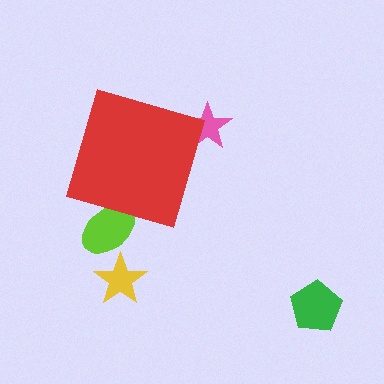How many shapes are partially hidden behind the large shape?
2 shapes are partially hidden.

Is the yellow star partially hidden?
No, the yellow star is fully visible.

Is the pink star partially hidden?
Yes, the pink star is partially hidden behind the red diamond.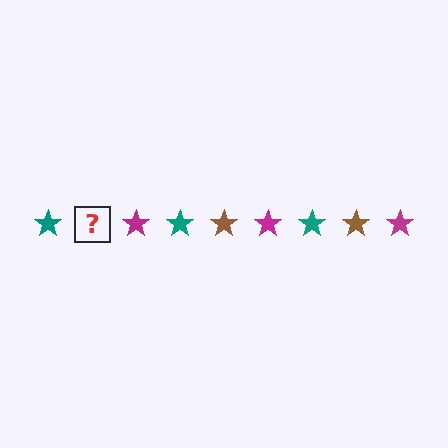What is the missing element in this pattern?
The missing element is a brown star.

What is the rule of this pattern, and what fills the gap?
The rule is that the pattern cycles through teal, brown, magenta stars. The gap should be filled with a brown star.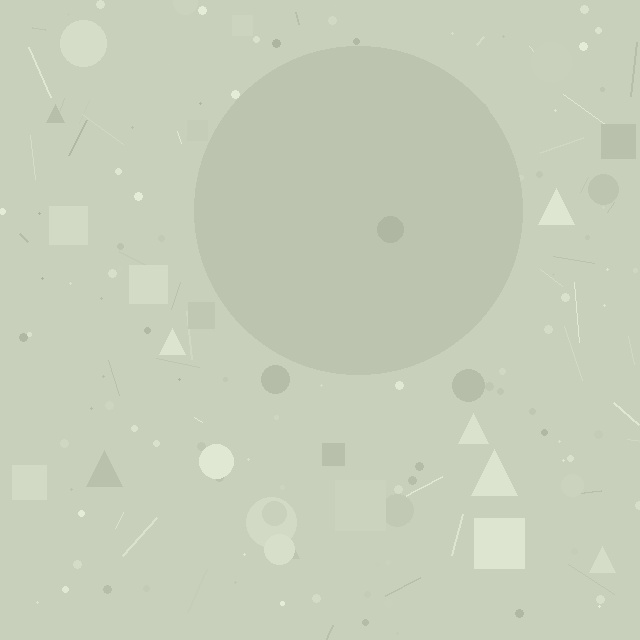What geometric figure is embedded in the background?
A circle is embedded in the background.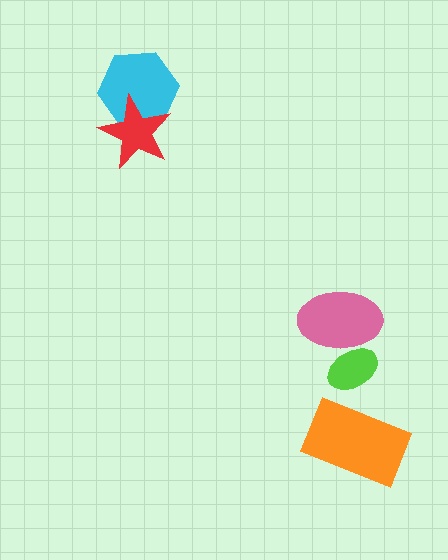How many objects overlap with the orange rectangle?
0 objects overlap with the orange rectangle.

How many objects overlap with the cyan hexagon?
1 object overlaps with the cyan hexagon.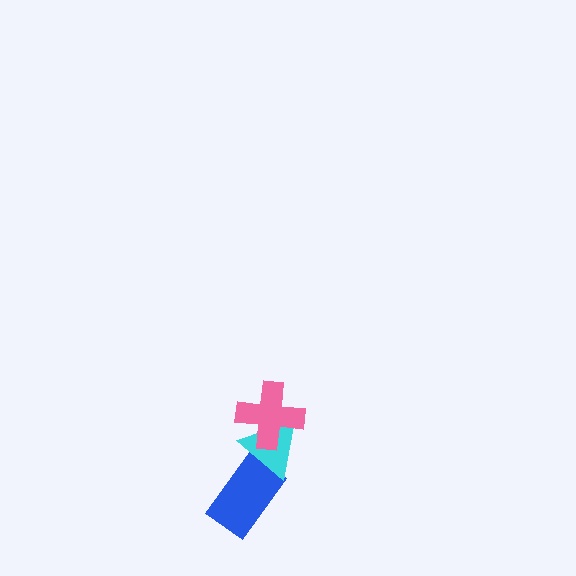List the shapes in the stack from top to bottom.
From top to bottom: the pink cross, the cyan triangle, the blue rectangle.